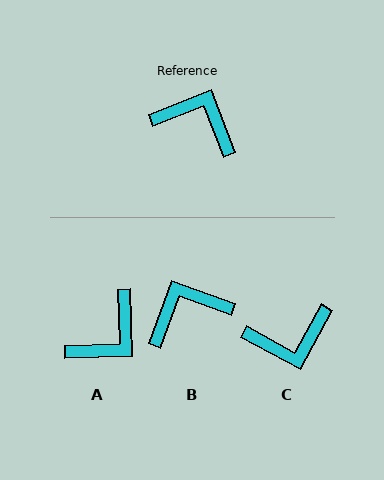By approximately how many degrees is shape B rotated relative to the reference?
Approximately 49 degrees counter-clockwise.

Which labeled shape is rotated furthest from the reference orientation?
C, about 140 degrees away.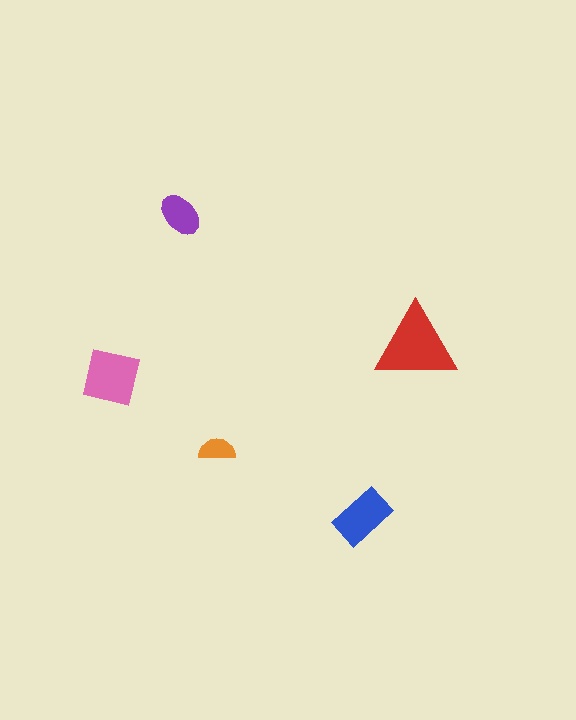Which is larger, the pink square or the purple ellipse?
The pink square.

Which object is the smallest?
The orange semicircle.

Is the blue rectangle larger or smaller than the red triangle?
Smaller.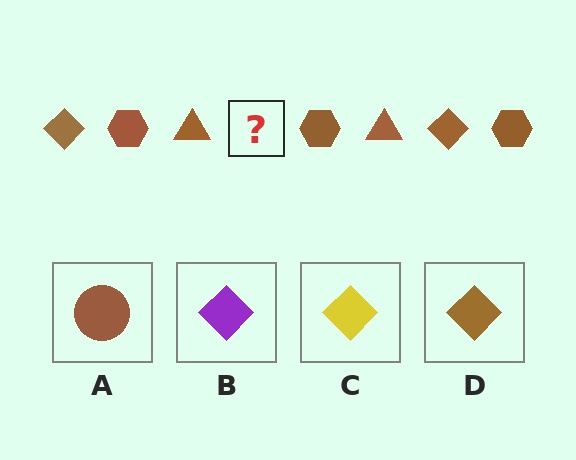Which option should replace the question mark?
Option D.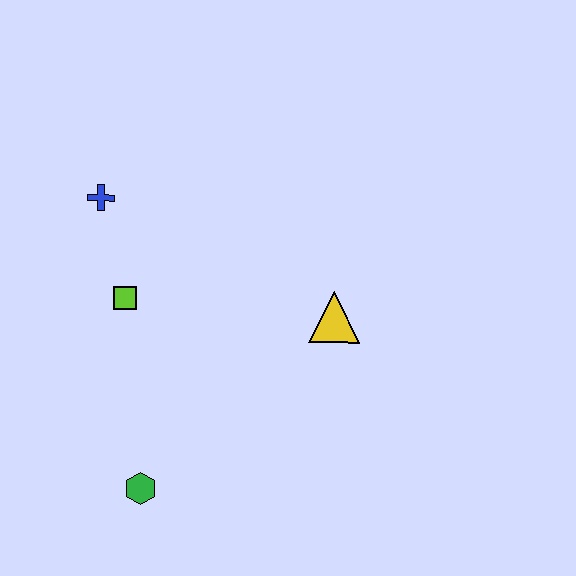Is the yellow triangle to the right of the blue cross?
Yes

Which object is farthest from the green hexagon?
The blue cross is farthest from the green hexagon.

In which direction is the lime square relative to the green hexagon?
The lime square is above the green hexagon.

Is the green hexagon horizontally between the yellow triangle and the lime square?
Yes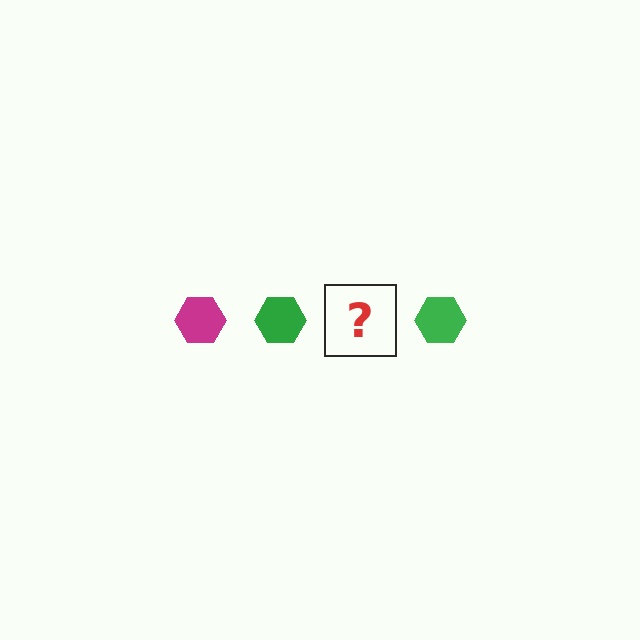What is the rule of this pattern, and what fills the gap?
The rule is that the pattern cycles through magenta, green hexagons. The gap should be filled with a magenta hexagon.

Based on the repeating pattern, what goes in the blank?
The blank should be a magenta hexagon.